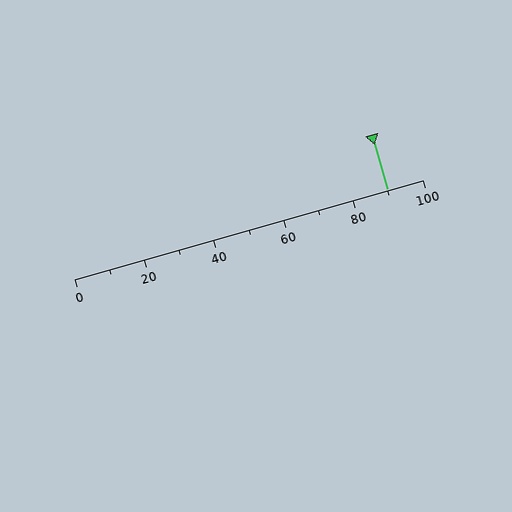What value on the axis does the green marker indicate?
The marker indicates approximately 90.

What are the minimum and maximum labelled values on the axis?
The axis runs from 0 to 100.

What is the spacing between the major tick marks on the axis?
The major ticks are spaced 20 apart.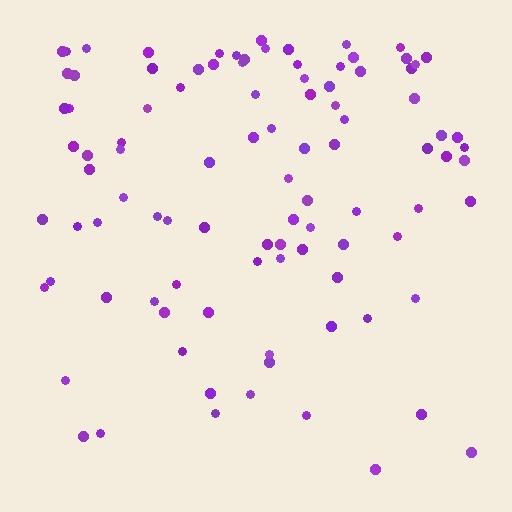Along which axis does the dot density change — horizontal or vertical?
Vertical.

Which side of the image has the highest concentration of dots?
The top.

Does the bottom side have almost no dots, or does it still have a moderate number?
Still a moderate number, just noticeably fewer than the top.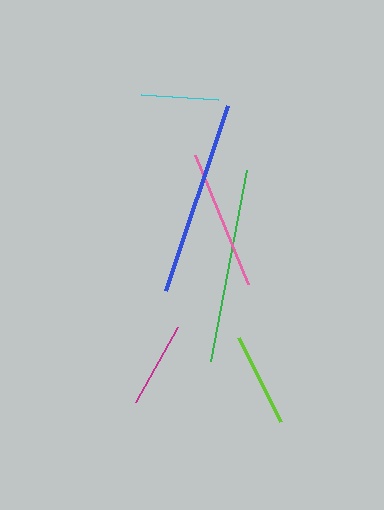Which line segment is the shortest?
The cyan line is the shortest at approximately 77 pixels.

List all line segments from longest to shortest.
From longest to shortest: green, blue, pink, lime, magenta, cyan.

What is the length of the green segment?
The green segment is approximately 195 pixels long.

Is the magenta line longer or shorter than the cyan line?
The magenta line is longer than the cyan line.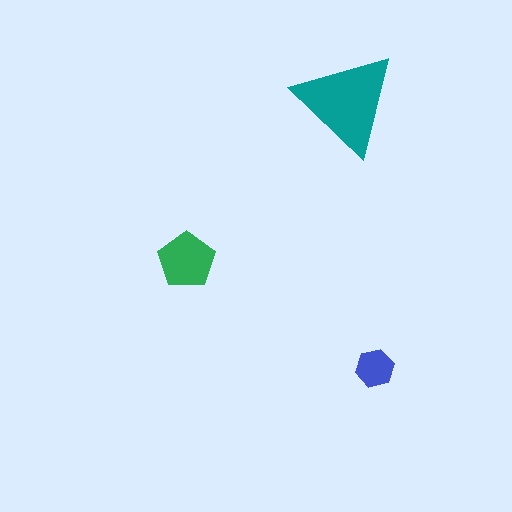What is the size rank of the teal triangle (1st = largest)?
1st.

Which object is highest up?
The teal triangle is topmost.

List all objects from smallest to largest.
The blue hexagon, the green pentagon, the teal triangle.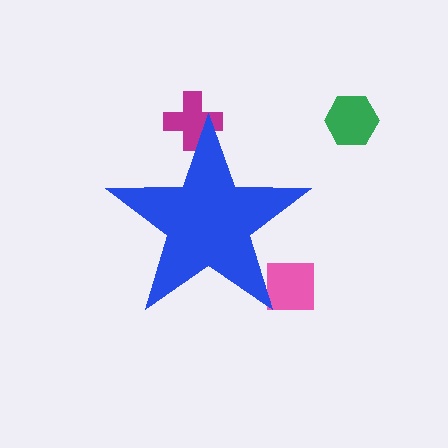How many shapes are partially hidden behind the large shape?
2 shapes are partially hidden.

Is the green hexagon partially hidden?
No, the green hexagon is fully visible.